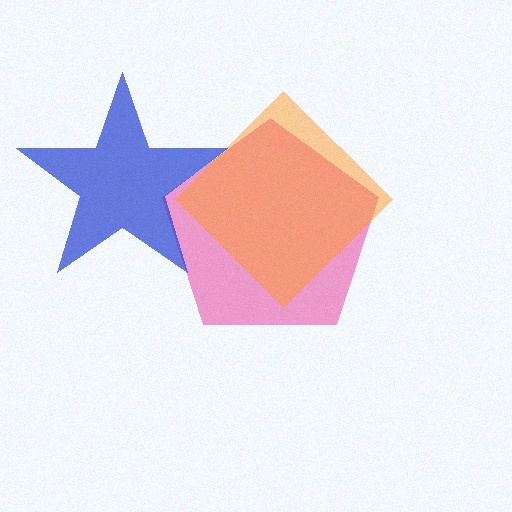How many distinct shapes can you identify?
There are 3 distinct shapes: a pink pentagon, an orange diamond, a blue star.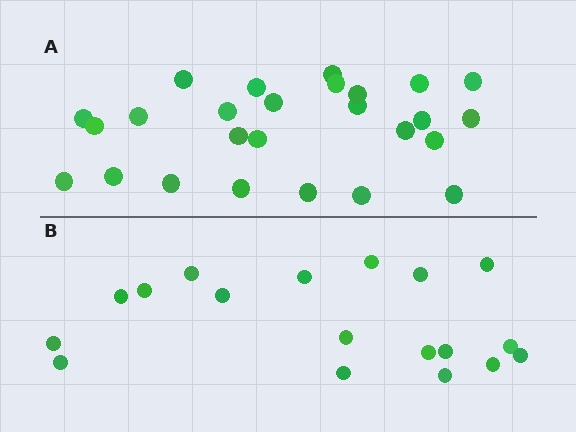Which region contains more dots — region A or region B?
Region A (the top region) has more dots.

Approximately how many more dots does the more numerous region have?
Region A has roughly 8 or so more dots than region B.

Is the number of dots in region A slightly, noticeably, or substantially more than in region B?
Region A has noticeably more, but not dramatically so. The ratio is roughly 1.4 to 1.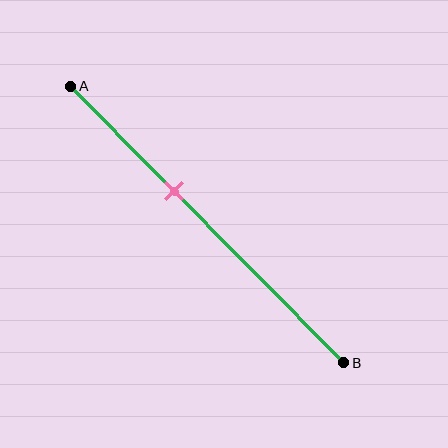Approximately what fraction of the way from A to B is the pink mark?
The pink mark is approximately 40% of the way from A to B.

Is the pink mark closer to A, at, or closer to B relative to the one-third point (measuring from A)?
The pink mark is closer to point B than the one-third point of segment AB.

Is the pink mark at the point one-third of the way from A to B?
No, the mark is at about 40% from A, not at the 33% one-third point.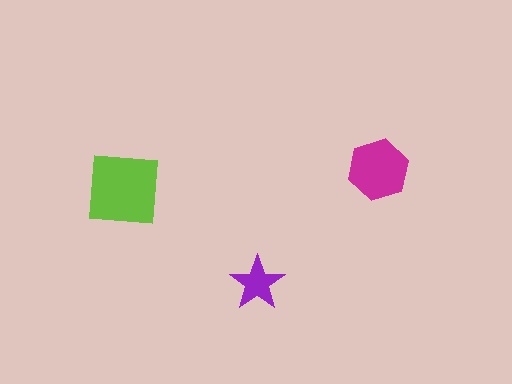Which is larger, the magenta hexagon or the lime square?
The lime square.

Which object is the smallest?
The purple star.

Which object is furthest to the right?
The magenta hexagon is rightmost.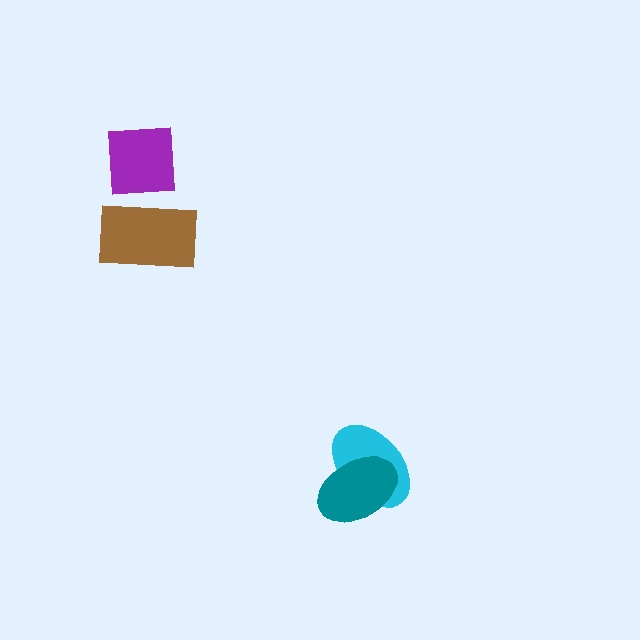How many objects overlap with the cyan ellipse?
1 object overlaps with the cyan ellipse.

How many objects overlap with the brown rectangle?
0 objects overlap with the brown rectangle.